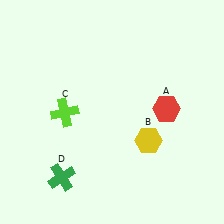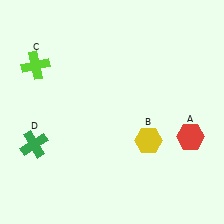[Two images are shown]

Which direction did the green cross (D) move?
The green cross (D) moved up.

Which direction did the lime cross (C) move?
The lime cross (C) moved up.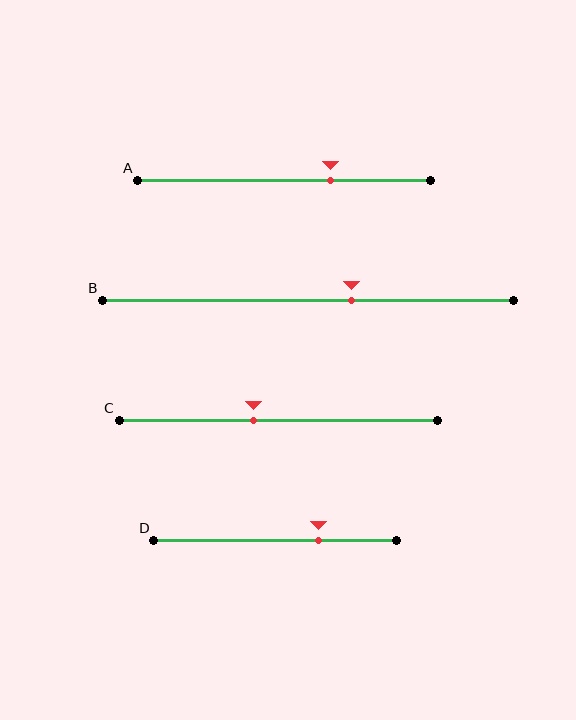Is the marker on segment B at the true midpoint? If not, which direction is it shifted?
No, the marker on segment B is shifted to the right by about 11% of the segment length.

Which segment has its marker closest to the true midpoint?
Segment C has its marker closest to the true midpoint.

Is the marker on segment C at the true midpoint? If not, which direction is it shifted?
No, the marker on segment C is shifted to the left by about 8% of the segment length.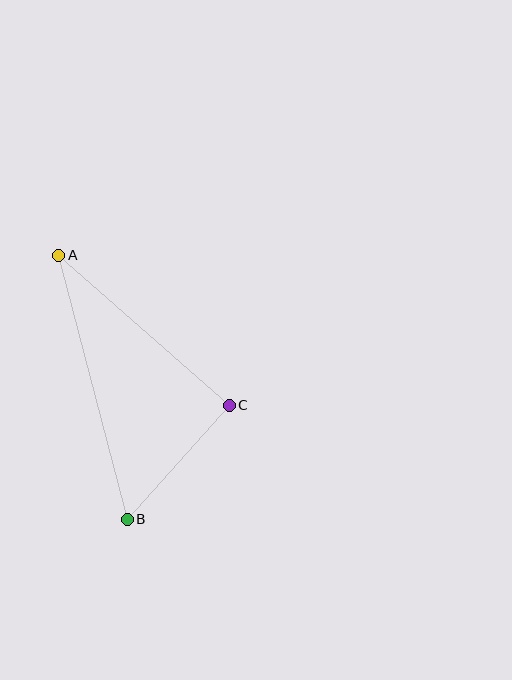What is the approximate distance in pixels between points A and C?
The distance between A and C is approximately 227 pixels.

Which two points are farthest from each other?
Points A and B are farthest from each other.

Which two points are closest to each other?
Points B and C are closest to each other.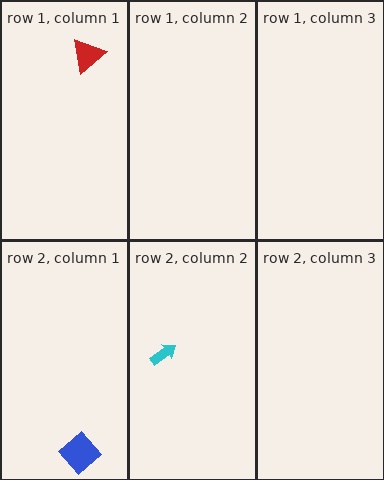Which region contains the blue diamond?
The row 2, column 1 region.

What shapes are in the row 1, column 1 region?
The red triangle.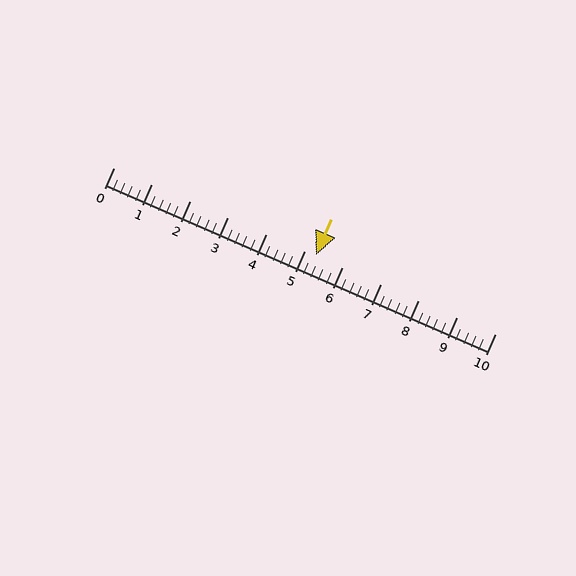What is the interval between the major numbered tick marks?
The major tick marks are spaced 1 units apart.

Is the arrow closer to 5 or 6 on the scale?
The arrow is closer to 5.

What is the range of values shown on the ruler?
The ruler shows values from 0 to 10.